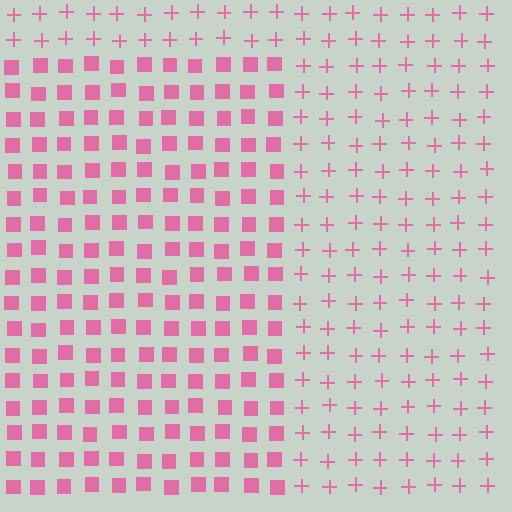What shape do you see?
I see a rectangle.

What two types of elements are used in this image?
The image uses squares inside the rectangle region and plus signs outside it.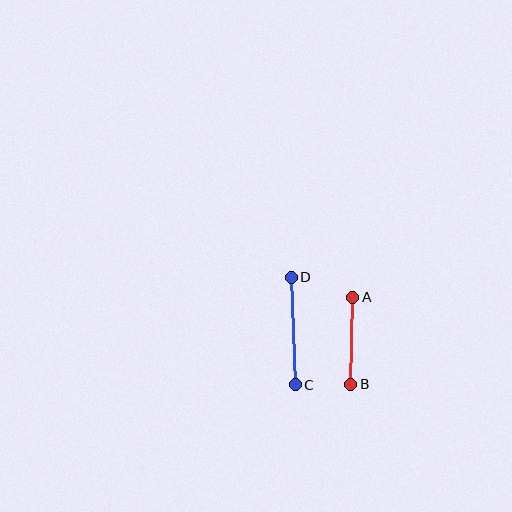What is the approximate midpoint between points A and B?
The midpoint is at approximately (352, 341) pixels.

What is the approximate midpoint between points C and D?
The midpoint is at approximately (293, 331) pixels.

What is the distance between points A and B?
The distance is approximately 87 pixels.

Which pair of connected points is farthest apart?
Points C and D are farthest apart.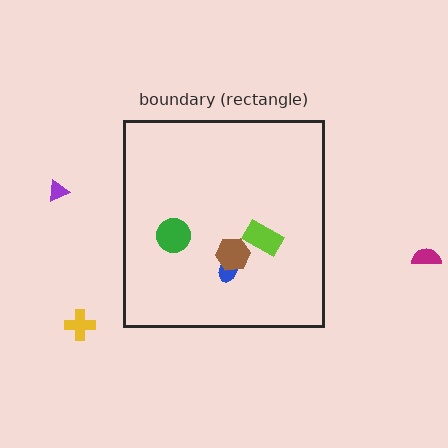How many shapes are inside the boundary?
4 inside, 3 outside.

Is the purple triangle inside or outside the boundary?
Outside.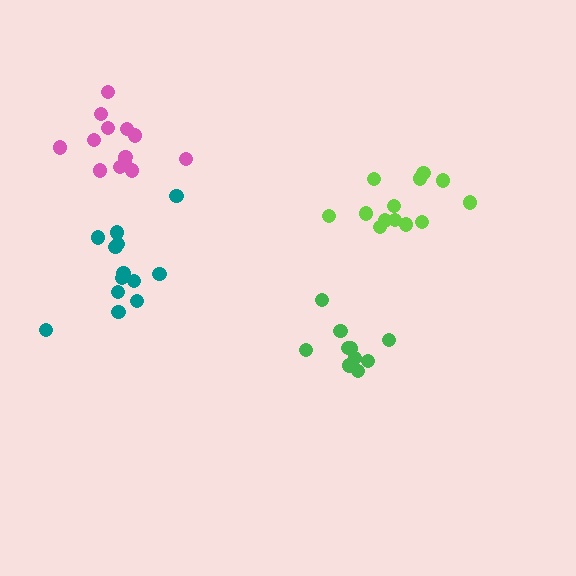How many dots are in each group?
Group 1: 10 dots, Group 2: 13 dots, Group 3: 13 dots, Group 4: 13 dots (49 total).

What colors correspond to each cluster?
The clusters are colored: green, pink, lime, teal.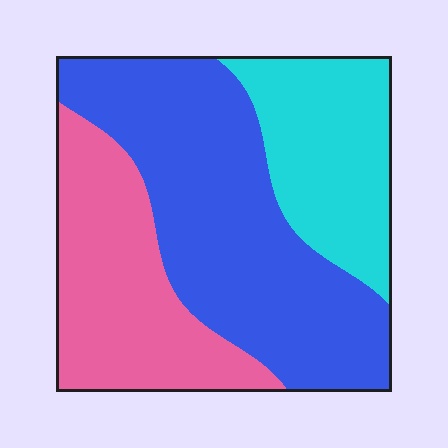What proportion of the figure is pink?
Pink covers roughly 30% of the figure.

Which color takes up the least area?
Cyan, at roughly 25%.